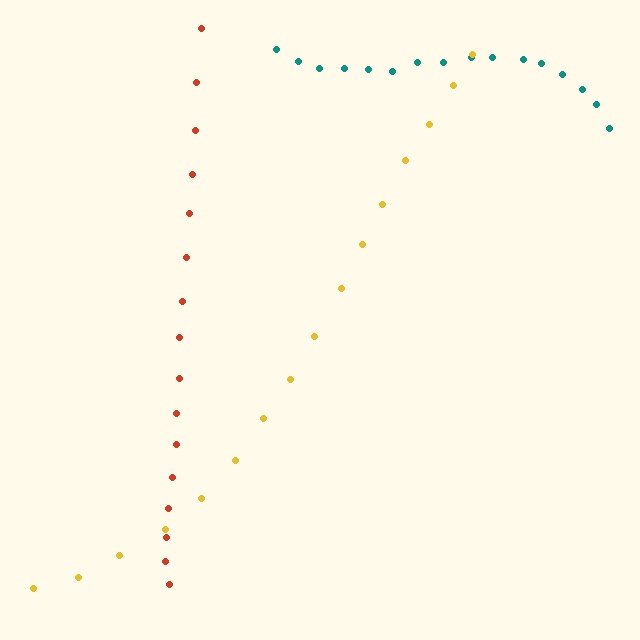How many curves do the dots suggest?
There are 3 distinct paths.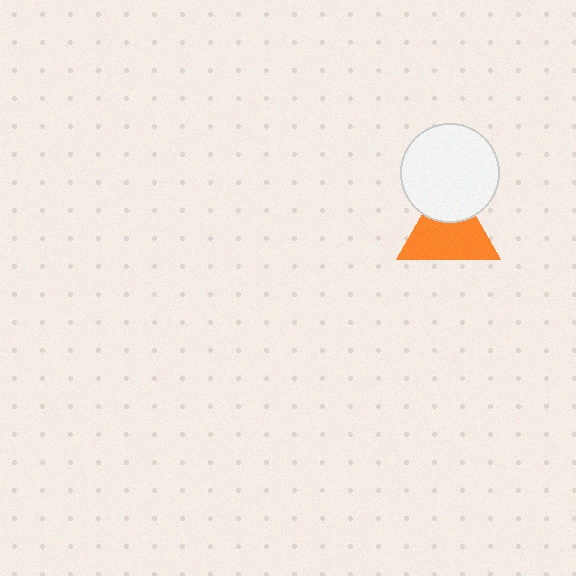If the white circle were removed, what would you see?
You would see the complete orange triangle.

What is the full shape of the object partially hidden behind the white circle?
The partially hidden object is an orange triangle.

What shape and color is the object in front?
The object in front is a white circle.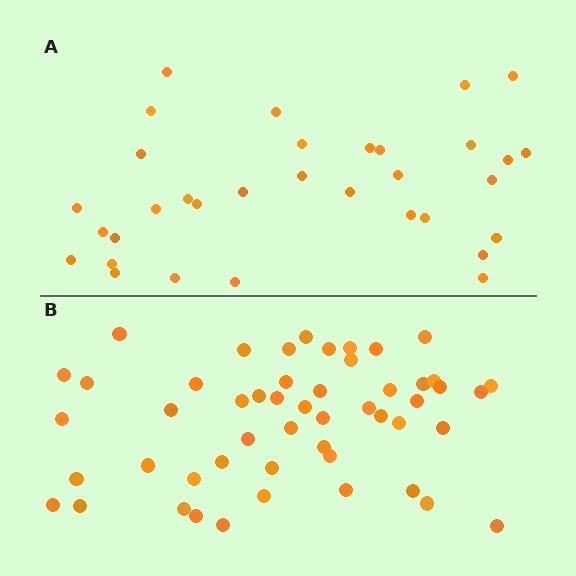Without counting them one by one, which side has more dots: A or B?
Region B (the bottom region) has more dots.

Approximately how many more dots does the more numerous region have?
Region B has approximately 20 more dots than region A.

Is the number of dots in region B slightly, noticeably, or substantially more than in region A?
Region B has substantially more. The ratio is roughly 1.5 to 1.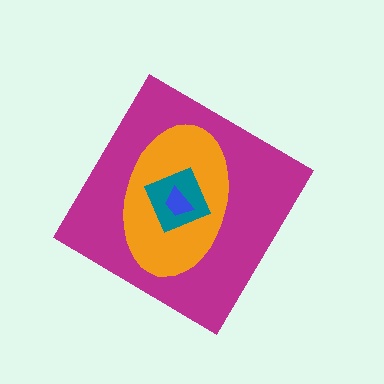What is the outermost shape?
The magenta diamond.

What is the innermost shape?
The blue trapezoid.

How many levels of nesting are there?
4.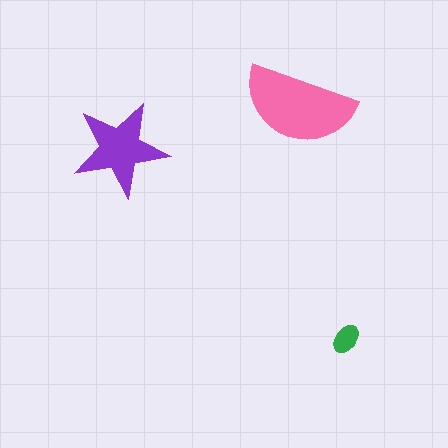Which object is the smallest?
The green ellipse.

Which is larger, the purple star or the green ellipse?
The purple star.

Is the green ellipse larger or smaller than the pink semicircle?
Smaller.